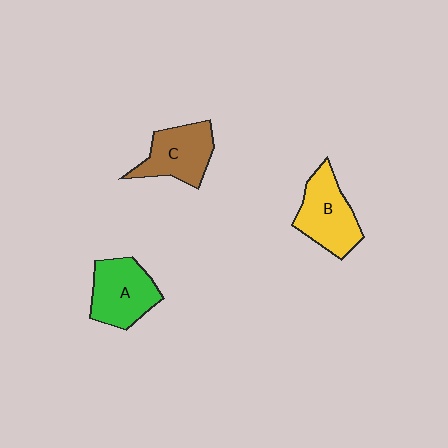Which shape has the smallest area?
Shape C (brown).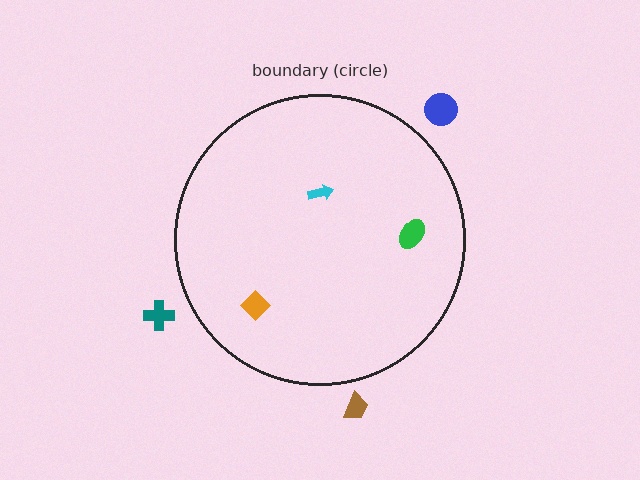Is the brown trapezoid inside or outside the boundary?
Outside.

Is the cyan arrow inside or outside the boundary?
Inside.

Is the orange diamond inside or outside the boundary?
Inside.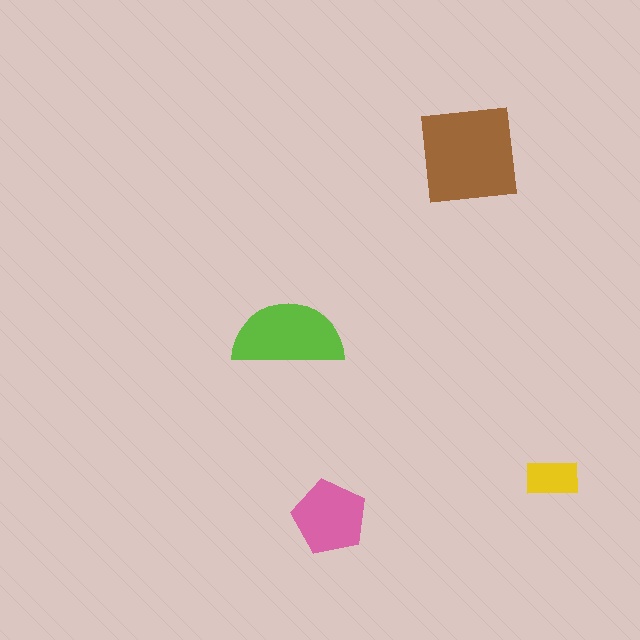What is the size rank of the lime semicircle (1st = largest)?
2nd.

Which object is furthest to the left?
The lime semicircle is leftmost.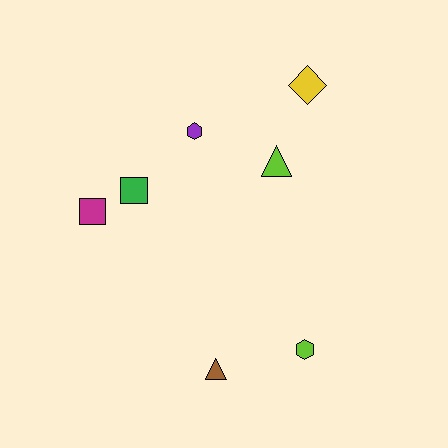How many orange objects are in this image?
There are no orange objects.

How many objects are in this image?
There are 7 objects.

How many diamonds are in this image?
There is 1 diamond.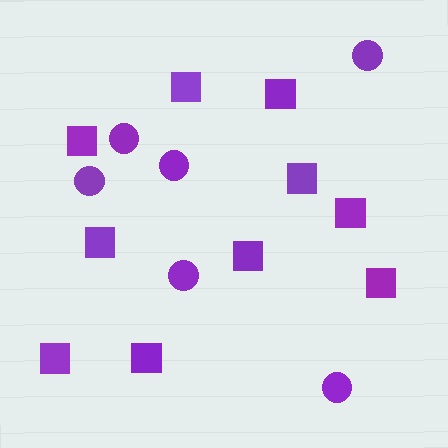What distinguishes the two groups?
There are 2 groups: one group of squares (10) and one group of circles (6).